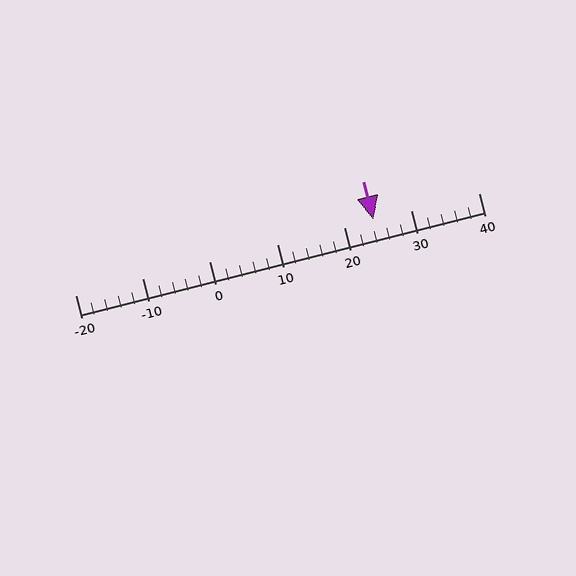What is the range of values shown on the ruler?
The ruler shows values from -20 to 40.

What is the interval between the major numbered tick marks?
The major tick marks are spaced 10 units apart.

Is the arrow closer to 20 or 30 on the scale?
The arrow is closer to 20.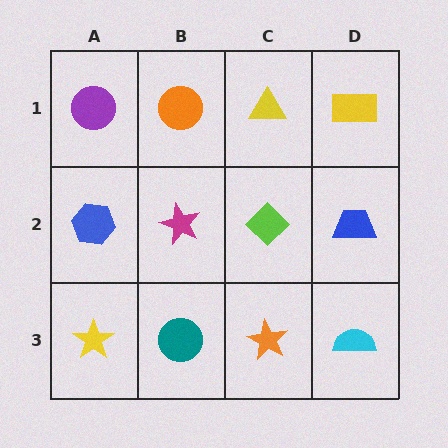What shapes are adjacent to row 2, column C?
A yellow triangle (row 1, column C), an orange star (row 3, column C), a magenta star (row 2, column B), a blue trapezoid (row 2, column D).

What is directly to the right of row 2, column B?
A lime diamond.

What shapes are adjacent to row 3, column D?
A blue trapezoid (row 2, column D), an orange star (row 3, column C).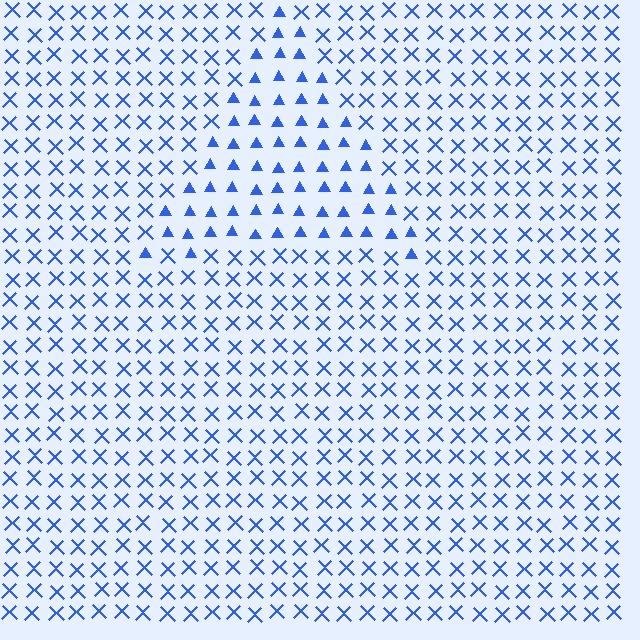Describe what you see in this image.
The image is filled with small blue elements arranged in a uniform grid. A triangle-shaped region contains triangles, while the surrounding area contains X marks. The boundary is defined purely by the change in element shape.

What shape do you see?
I see a triangle.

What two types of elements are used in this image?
The image uses triangles inside the triangle region and X marks outside it.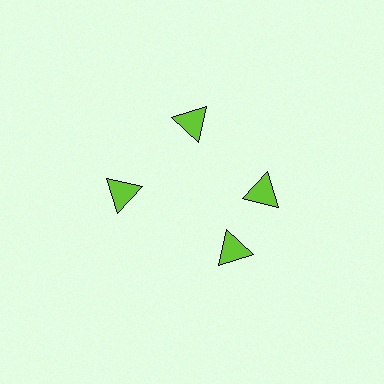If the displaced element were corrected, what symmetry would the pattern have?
It would have 4-fold rotational symmetry — the pattern would map onto itself every 90 degrees.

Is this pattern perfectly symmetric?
No. The 4 lime triangles are arranged in a ring, but one element near the 6 o'clock position is rotated out of alignment along the ring, breaking the 4-fold rotational symmetry.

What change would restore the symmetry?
The symmetry would be restored by rotating it back into even spacing with its neighbors so that all 4 triangles sit at equal angles and equal distance from the center.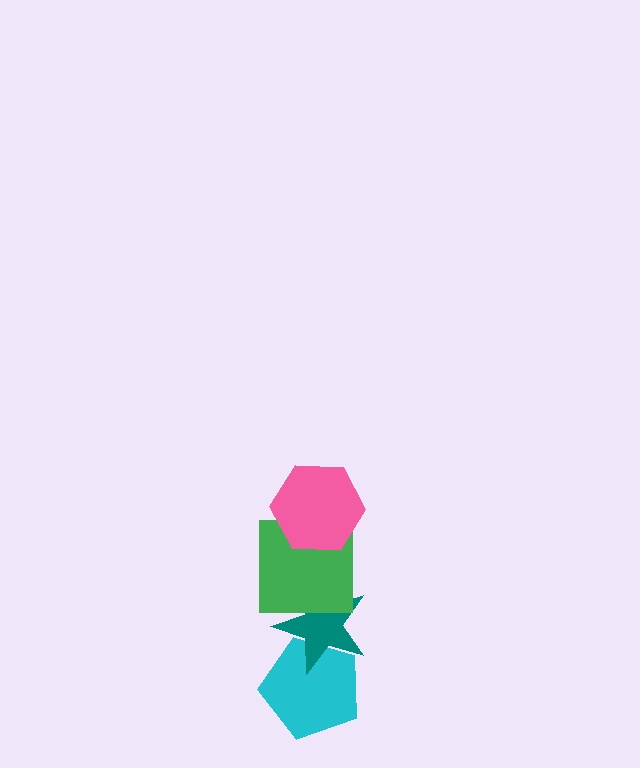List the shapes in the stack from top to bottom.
From top to bottom: the pink hexagon, the green square, the teal star, the cyan pentagon.